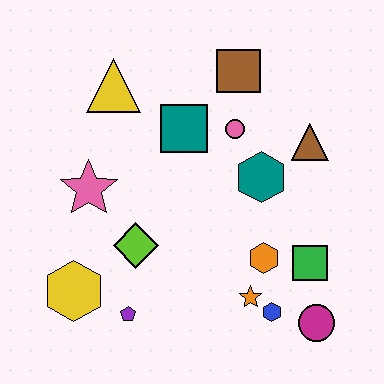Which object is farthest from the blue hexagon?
The yellow triangle is farthest from the blue hexagon.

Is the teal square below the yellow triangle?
Yes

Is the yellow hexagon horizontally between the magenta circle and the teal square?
No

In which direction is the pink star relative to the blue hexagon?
The pink star is to the left of the blue hexagon.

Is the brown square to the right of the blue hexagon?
No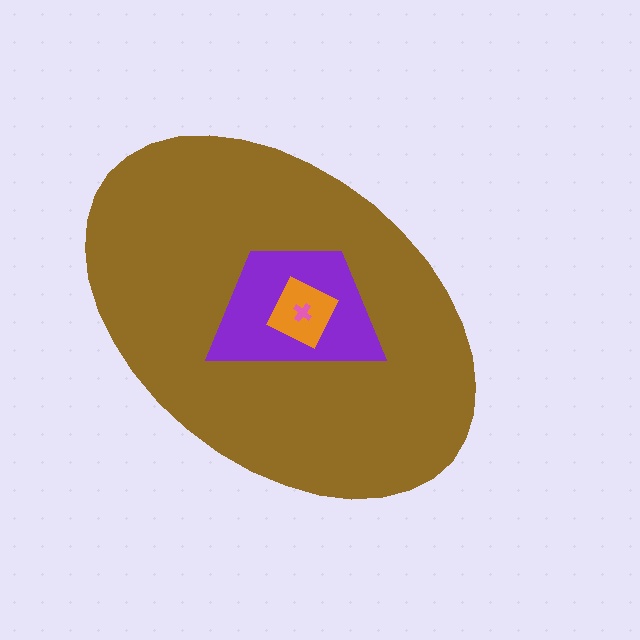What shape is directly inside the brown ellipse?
The purple trapezoid.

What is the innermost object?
The pink cross.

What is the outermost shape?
The brown ellipse.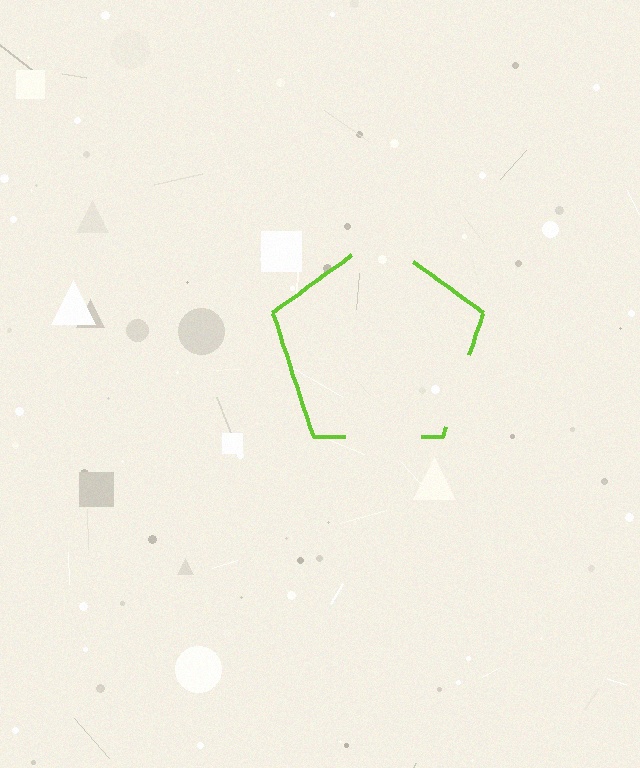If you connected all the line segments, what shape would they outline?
They would outline a pentagon.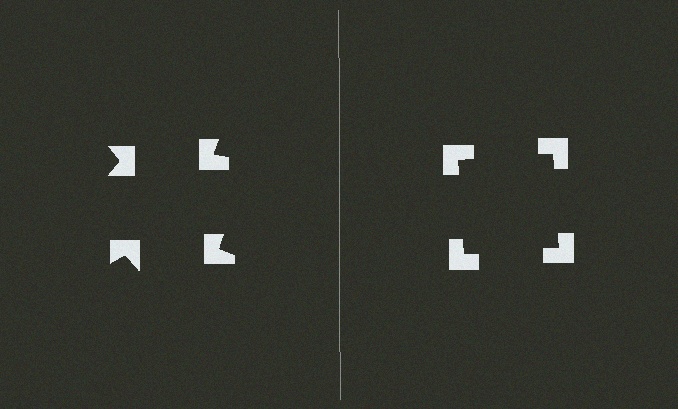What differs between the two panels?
The notched squares are positioned identically on both sides; only the wedge orientations differ. On the right they align to a square; on the left they are misaligned.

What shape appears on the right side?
An illusory square.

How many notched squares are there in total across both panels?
8 — 4 on each side.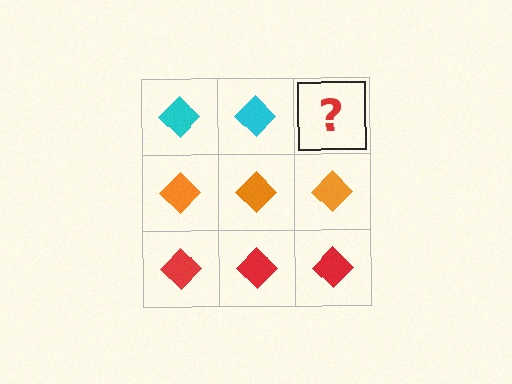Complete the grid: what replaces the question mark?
The question mark should be replaced with a cyan diamond.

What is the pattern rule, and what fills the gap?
The rule is that each row has a consistent color. The gap should be filled with a cyan diamond.